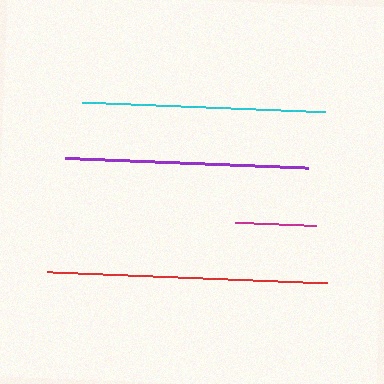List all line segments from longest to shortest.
From longest to shortest: red, cyan, purple, magenta.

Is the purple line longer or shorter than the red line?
The red line is longer than the purple line.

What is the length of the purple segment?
The purple segment is approximately 243 pixels long.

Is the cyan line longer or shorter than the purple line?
The cyan line is longer than the purple line.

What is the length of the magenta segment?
The magenta segment is approximately 81 pixels long.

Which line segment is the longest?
The red line is the longest at approximately 282 pixels.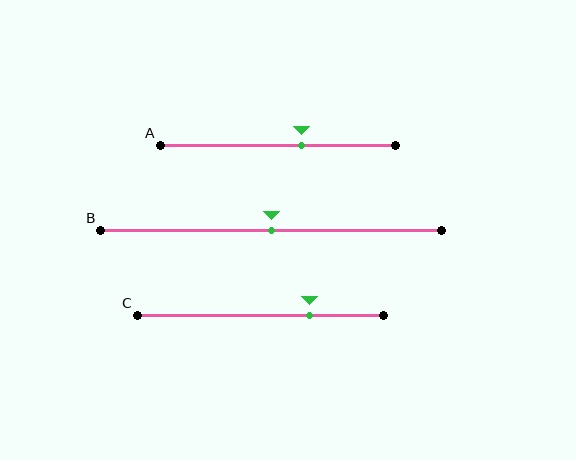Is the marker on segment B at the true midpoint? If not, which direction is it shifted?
Yes, the marker on segment B is at the true midpoint.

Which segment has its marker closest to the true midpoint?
Segment B has its marker closest to the true midpoint.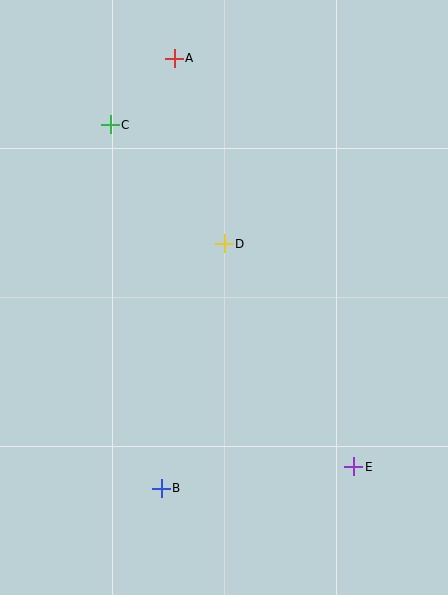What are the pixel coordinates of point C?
Point C is at (110, 125).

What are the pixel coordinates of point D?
Point D is at (224, 244).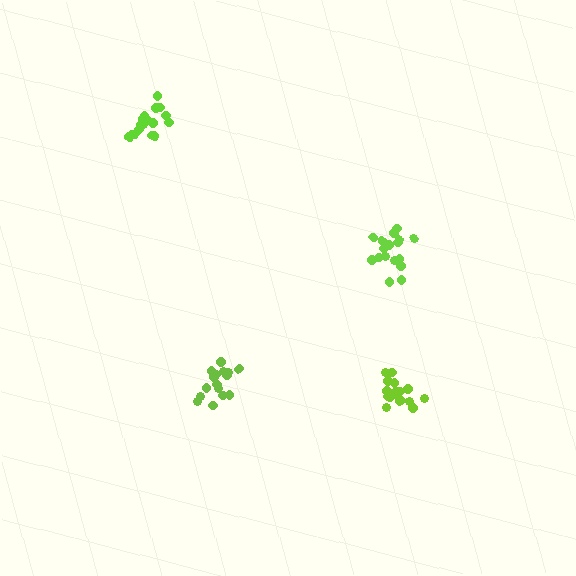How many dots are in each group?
Group 1: 18 dots, Group 2: 17 dots, Group 3: 18 dots, Group 4: 16 dots (69 total).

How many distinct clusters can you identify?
There are 4 distinct clusters.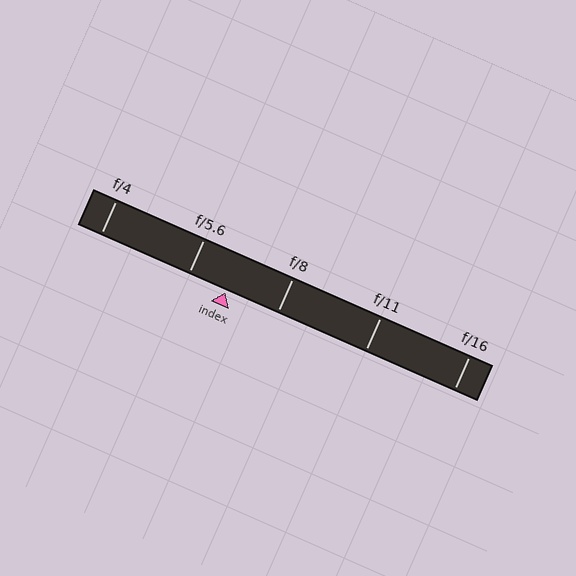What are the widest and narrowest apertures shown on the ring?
The widest aperture shown is f/4 and the narrowest is f/16.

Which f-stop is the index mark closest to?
The index mark is closest to f/5.6.